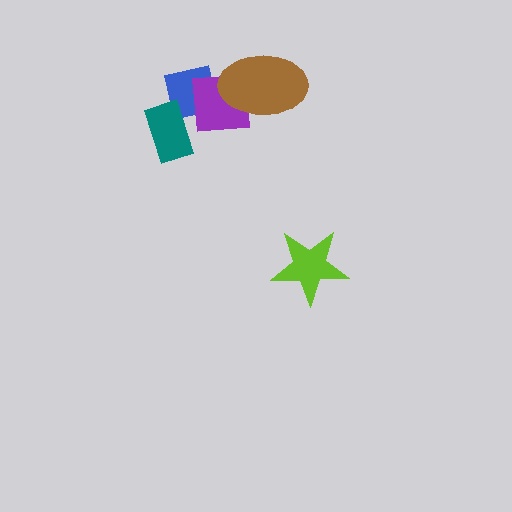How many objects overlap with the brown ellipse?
1 object overlaps with the brown ellipse.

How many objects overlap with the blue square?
2 objects overlap with the blue square.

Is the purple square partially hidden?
Yes, it is partially covered by another shape.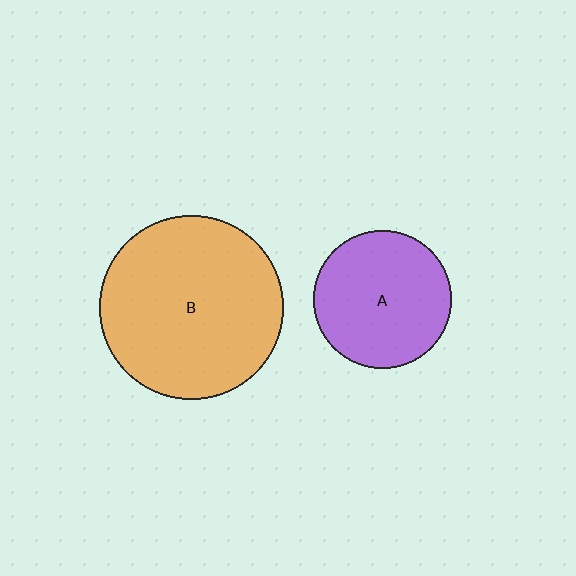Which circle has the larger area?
Circle B (orange).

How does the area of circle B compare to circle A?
Approximately 1.8 times.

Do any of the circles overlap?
No, none of the circles overlap.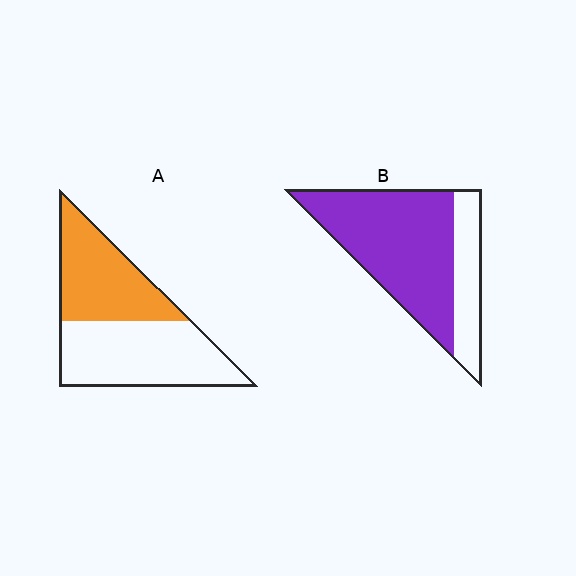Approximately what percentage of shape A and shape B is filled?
A is approximately 45% and B is approximately 75%.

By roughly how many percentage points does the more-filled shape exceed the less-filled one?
By roughly 30 percentage points (B over A).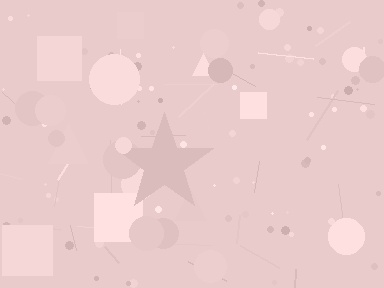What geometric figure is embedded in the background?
A star is embedded in the background.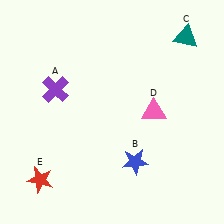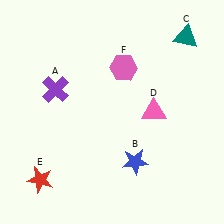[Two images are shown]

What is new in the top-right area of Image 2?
A pink hexagon (F) was added in the top-right area of Image 2.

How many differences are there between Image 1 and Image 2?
There is 1 difference between the two images.